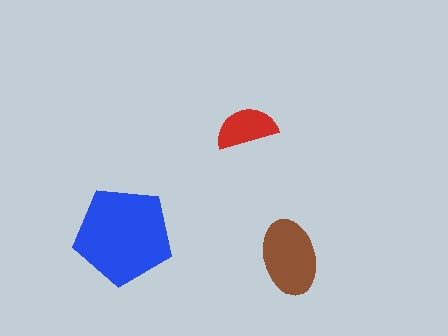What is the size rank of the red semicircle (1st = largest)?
3rd.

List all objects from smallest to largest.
The red semicircle, the brown ellipse, the blue pentagon.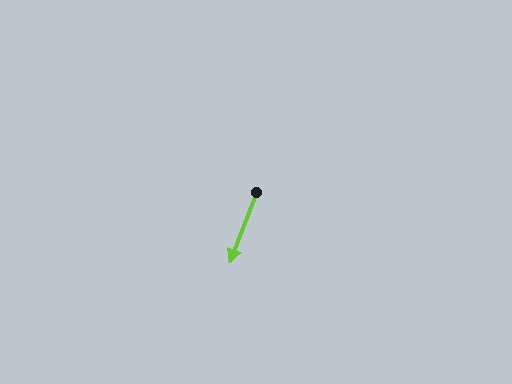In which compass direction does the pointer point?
South.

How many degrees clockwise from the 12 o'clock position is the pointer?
Approximately 200 degrees.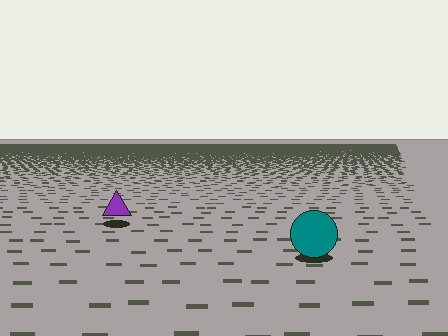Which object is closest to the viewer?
The teal circle is closest. The texture marks near it are larger and more spread out.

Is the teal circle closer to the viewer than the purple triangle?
Yes. The teal circle is closer — you can tell from the texture gradient: the ground texture is coarser near it.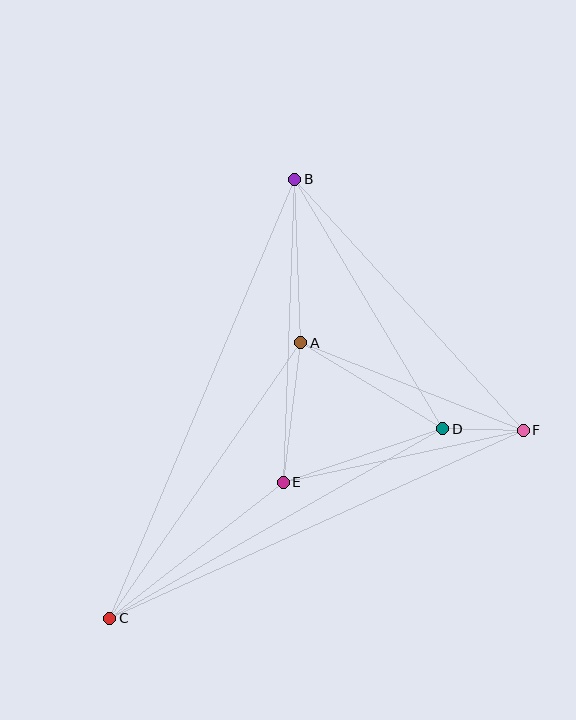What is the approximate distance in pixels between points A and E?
The distance between A and E is approximately 140 pixels.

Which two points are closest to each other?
Points D and F are closest to each other.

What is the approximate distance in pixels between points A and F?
The distance between A and F is approximately 239 pixels.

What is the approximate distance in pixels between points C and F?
The distance between C and F is approximately 454 pixels.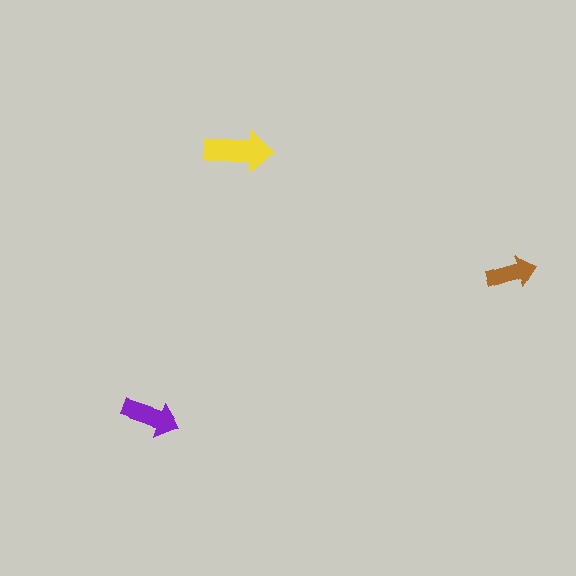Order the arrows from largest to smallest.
the yellow one, the purple one, the brown one.